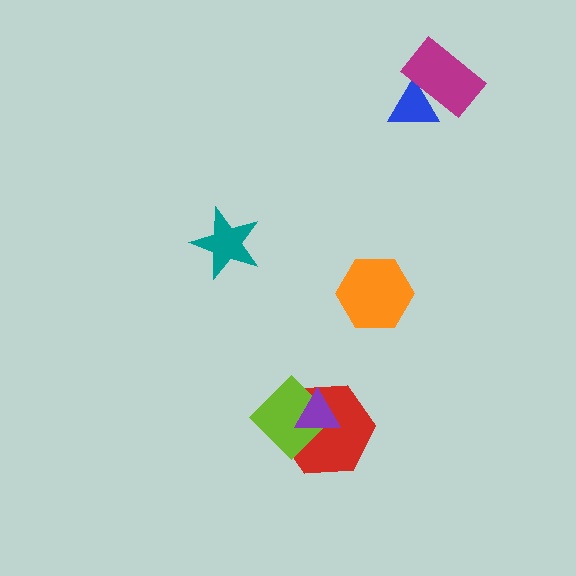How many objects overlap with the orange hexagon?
0 objects overlap with the orange hexagon.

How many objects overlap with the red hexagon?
2 objects overlap with the red hexagon.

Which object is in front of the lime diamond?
The purple triangle is in front of the lime diamond.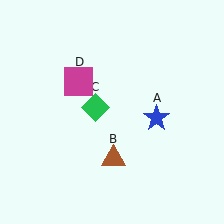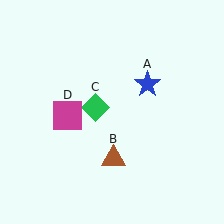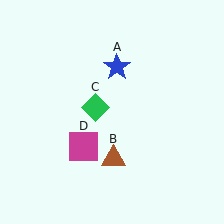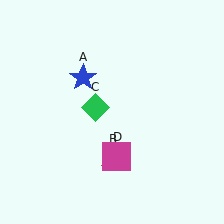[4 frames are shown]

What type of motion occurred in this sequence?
The blue star (object A), magenta square (object D) rotated counterclockwise around the center of the scene.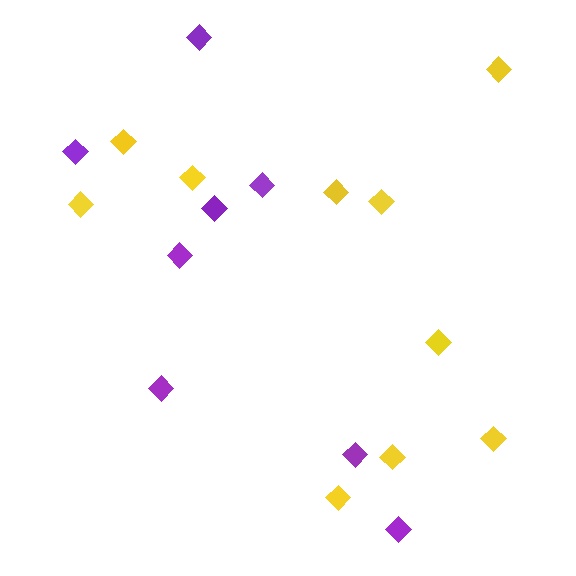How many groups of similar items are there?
There are 2 groups: one group of yellow diamonds (10) and one group of purple diamonds (8).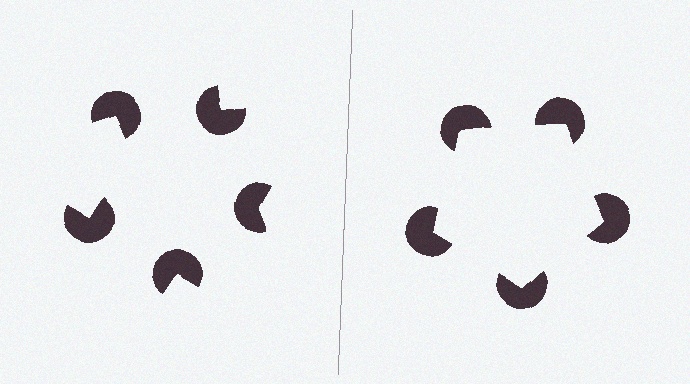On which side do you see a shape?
An illusory pentagon appears on the right side. On the left side the wedge cuts are rotated, so no coherent shape forms.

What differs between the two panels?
The pac-man discs are positioned identically on both sides; only the wedge orientations differ. On the right they align to a pentagon; on the left they are misaligned.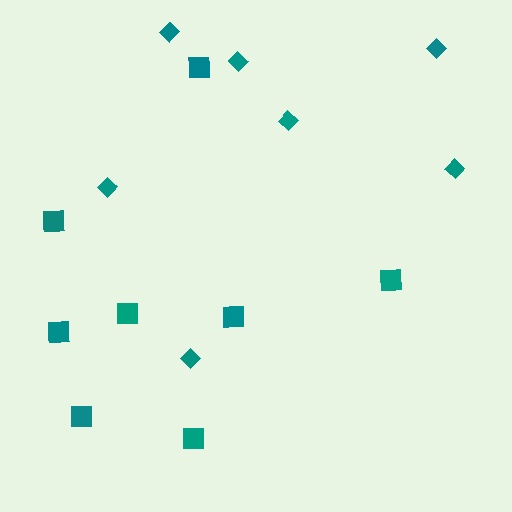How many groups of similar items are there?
There are 2 groups: one group of diamonds (7) and one group of squares (8).